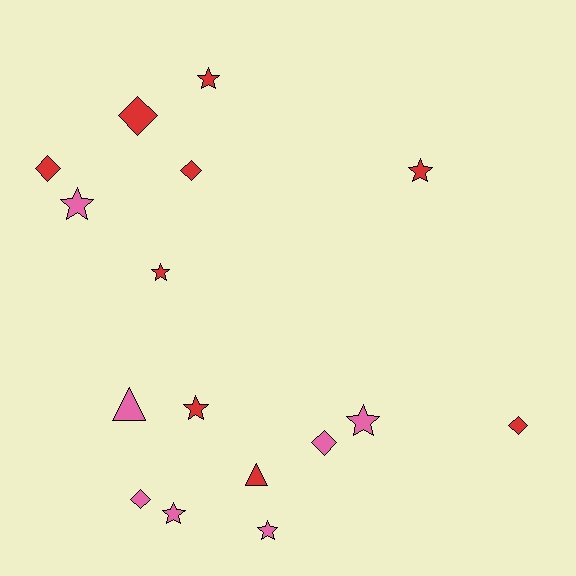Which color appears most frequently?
Red, with 9 objects.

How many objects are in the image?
There are 16 objects.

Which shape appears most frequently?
Star, with 8 objects.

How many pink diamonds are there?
There are 2 pink diamonds.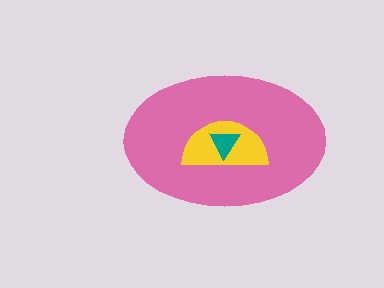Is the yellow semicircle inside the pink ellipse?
Yes.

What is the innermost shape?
The teal triangle.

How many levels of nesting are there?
3.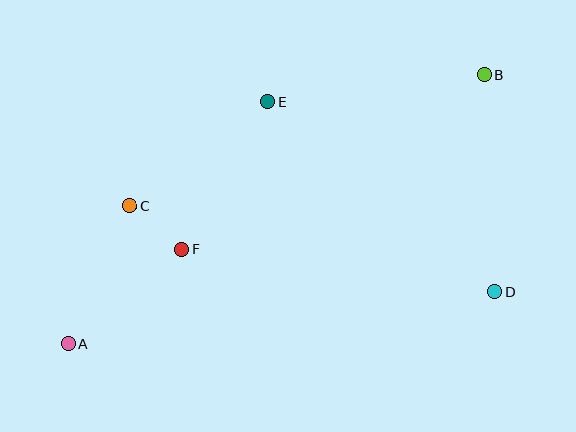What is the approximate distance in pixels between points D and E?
The distance between D and E is approximately 296 pixels.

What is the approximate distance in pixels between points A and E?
The distance between A and E is approximately 315 pixels.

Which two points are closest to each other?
Points C and F are closest to each other.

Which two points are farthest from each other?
Points A and B are farthest from each other.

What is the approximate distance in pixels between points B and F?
The distance between B and F is approximately 350 pixels.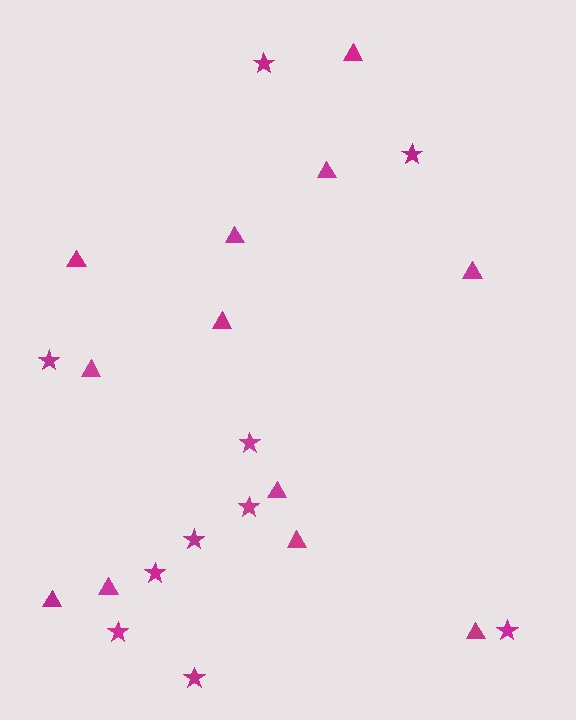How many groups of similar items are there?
There are 2 groups: one group of stars (10) and one group of triangles (12).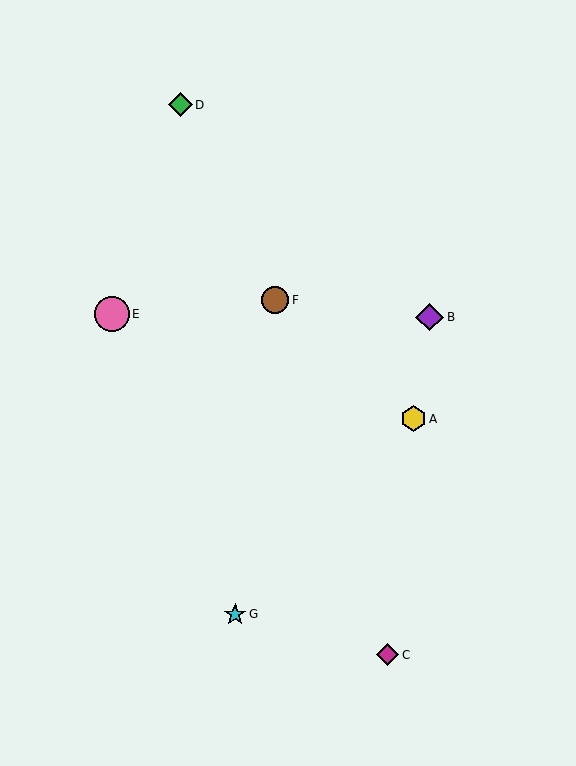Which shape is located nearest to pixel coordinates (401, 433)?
The yellow hexagon (labeled A) at (414, 419) is nearest to that location.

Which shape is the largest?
The pink circle (labeled E) is the largest.